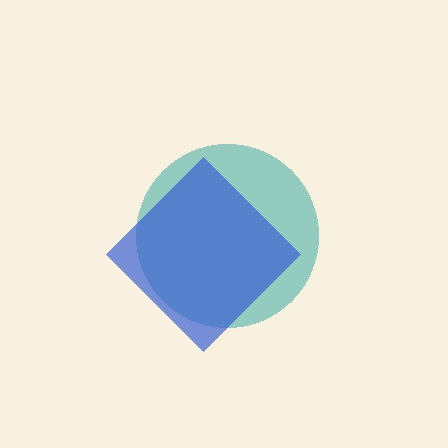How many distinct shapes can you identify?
There are 2 distinct shapes: a teal circle, a blue diamond.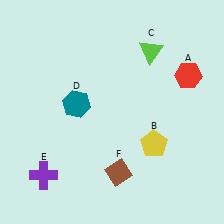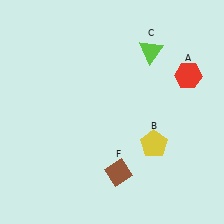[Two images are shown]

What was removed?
The purple cross (E), the teal hexagon (D) were removed in Image 2.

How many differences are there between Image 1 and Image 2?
There are 2 differences between the two images.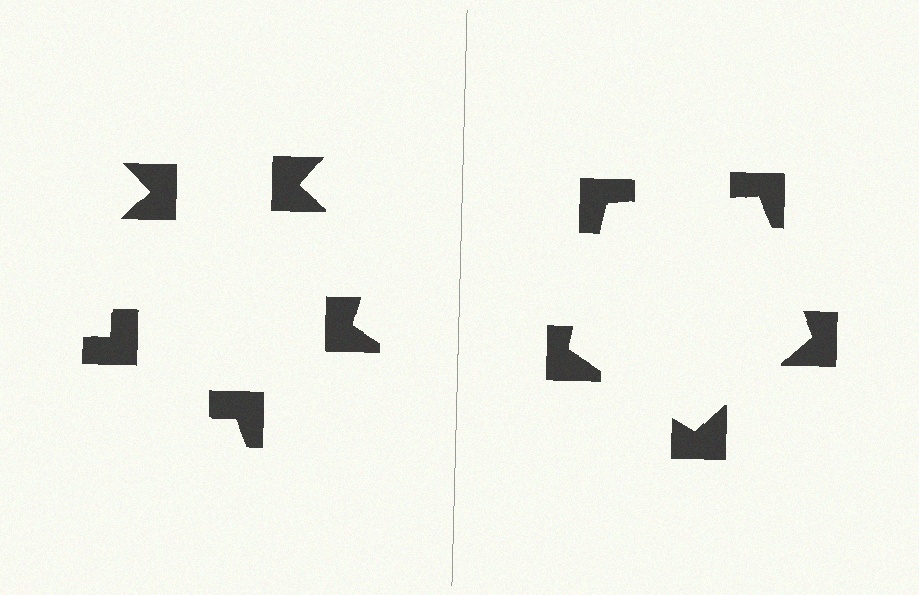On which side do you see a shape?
An illusory pentagon appears on the right side. On the left side the wedge cuts are rotated, so no coherent shape forms.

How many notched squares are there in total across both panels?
10 — 5 on each side.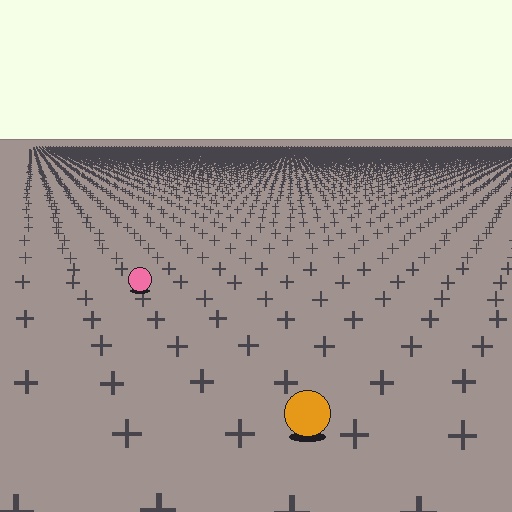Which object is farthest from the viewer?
The pink circle is farthest from the viewer. It appears smaller and the ground texture around it is denser.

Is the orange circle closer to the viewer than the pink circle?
Yes. The orange circle is closer — you can tell from the texture gradient: the ground texture is coarser near it.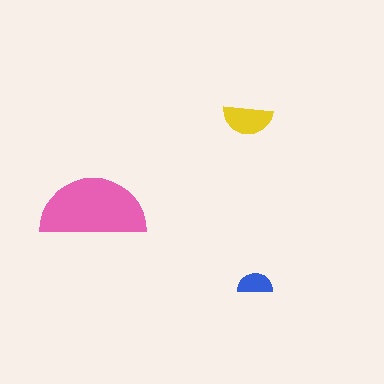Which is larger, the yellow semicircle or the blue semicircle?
The yellow one.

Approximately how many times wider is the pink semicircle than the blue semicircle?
About 3 times wider.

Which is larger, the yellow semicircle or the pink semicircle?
The pink one.